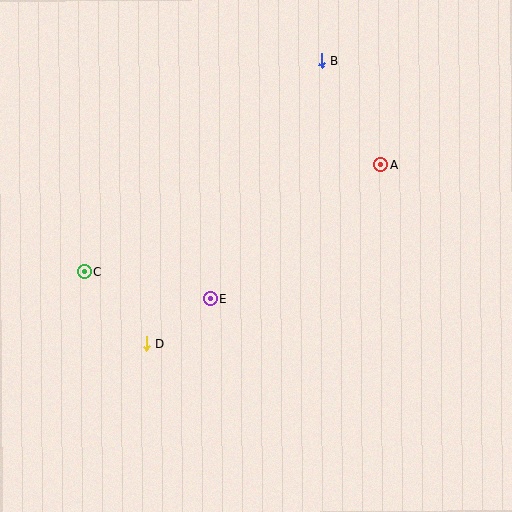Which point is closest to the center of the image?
Point E at (211, 299) is closest to the center.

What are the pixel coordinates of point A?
Point A is at (381, 165).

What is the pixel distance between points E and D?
The distance between E and D is 78 pixels.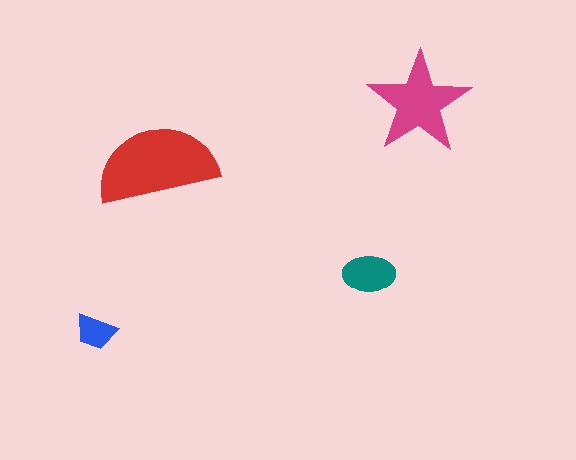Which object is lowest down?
The blue trapezoid is bottommost.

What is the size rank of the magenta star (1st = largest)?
2nd.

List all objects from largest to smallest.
The red semicircle, the magenta star, the teal ellipse, the blue trapezoid.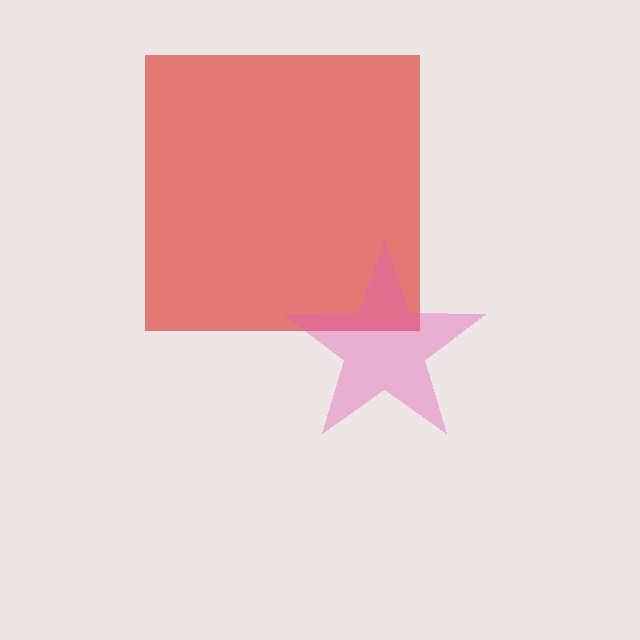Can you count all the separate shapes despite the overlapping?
Yes, there are 2 separate shapes.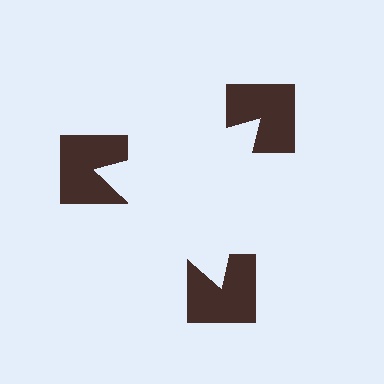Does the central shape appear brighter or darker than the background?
It typically appears slightly brighter than the background, even though no actual brightness change is drawn.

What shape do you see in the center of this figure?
An illusory triangle — its edges are inferred from the aligned wedge cuts in the notched squares, not physically drawn.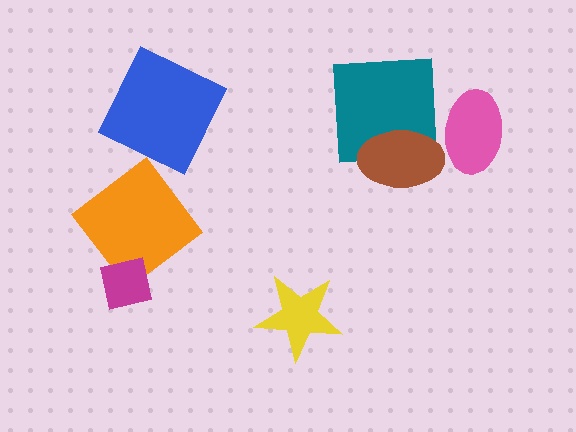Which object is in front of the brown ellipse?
The pink ellipse is in front of the brown ellipse.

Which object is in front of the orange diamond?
The magenta square is in front of the orange diamond.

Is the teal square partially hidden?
Yes, it is partially covered by another shape.